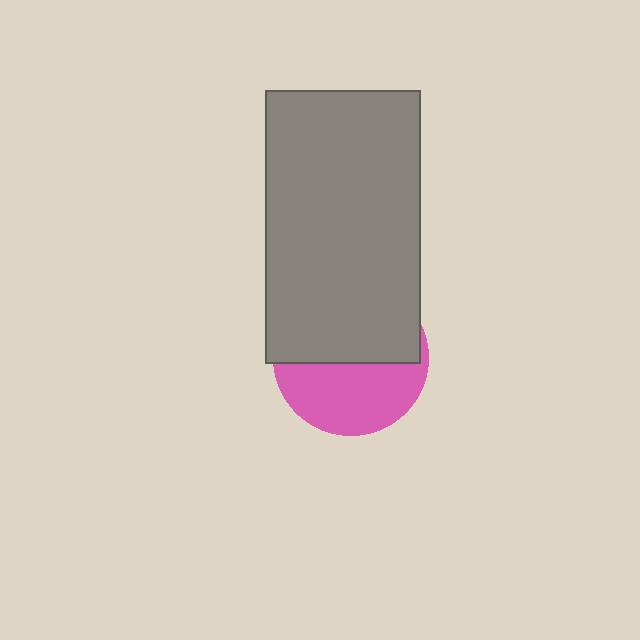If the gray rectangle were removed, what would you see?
You would see the complete pink circle.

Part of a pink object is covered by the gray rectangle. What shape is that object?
It is a circle.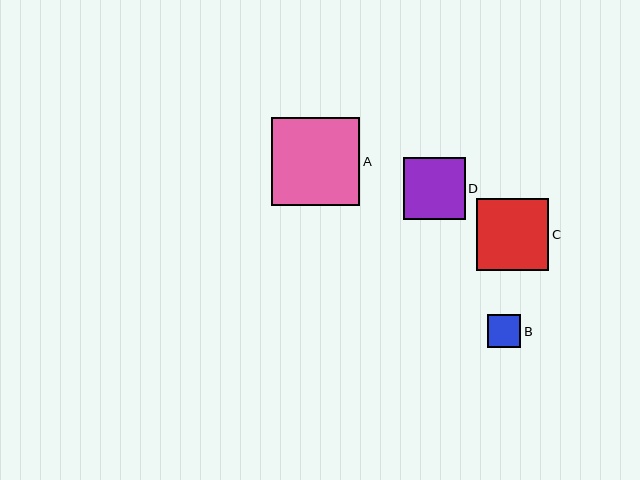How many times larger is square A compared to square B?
Square A is approximately 2.7 times the size of square B.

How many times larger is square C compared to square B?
Square C is approximately 2.2 times the size of square B.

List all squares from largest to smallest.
From largest to smallest: A, C, D, B.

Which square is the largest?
Square A is the largest with a size of approximately 88 pixels.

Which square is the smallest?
Square B is the smallest with a size of approximately 33 pixels.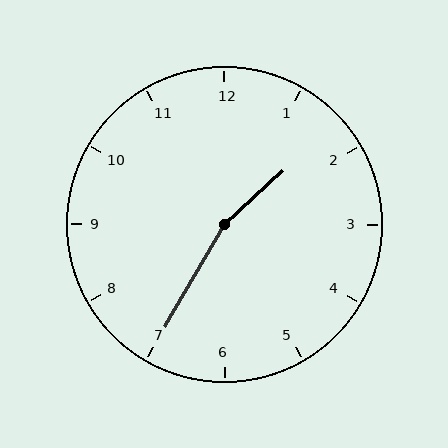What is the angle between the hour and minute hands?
Approximately 162 degrees.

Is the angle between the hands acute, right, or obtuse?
It is obtuse.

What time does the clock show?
1:35.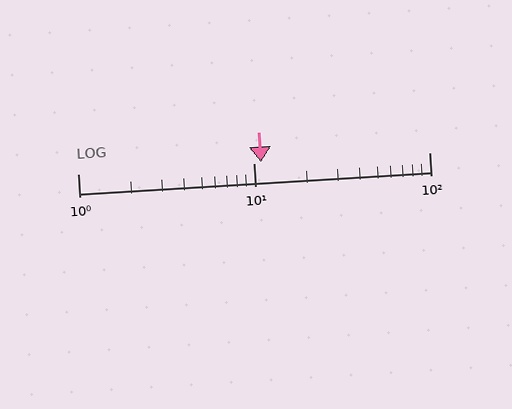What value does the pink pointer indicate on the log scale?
The pointer indicates approximately 11.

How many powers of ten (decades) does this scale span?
The scale spans 2 decades, from 1 to 100.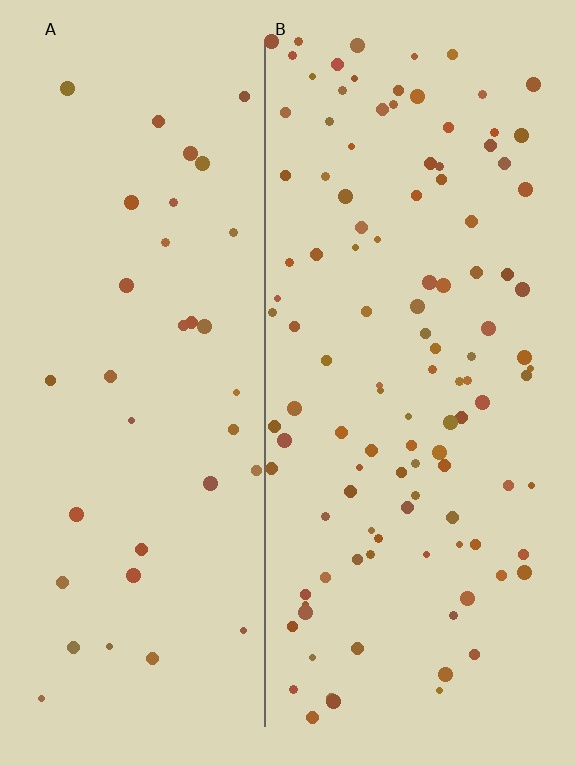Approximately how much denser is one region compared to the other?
Approximately 3.2× — region B over region A.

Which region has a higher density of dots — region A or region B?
B (the right).